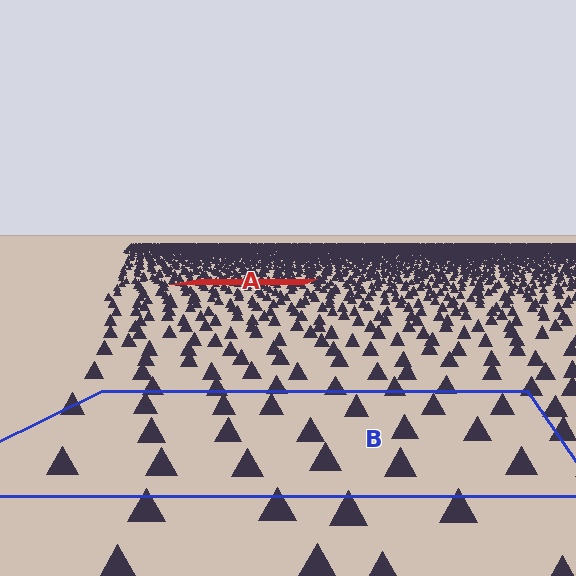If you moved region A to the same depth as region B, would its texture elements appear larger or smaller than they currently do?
They would appear larger. At a closer depth, the same texture elements are projected at a bigger on-screen size.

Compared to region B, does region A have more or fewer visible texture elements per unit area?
Region A has more texture elements per unit area — they are packed more densely because it is farther away.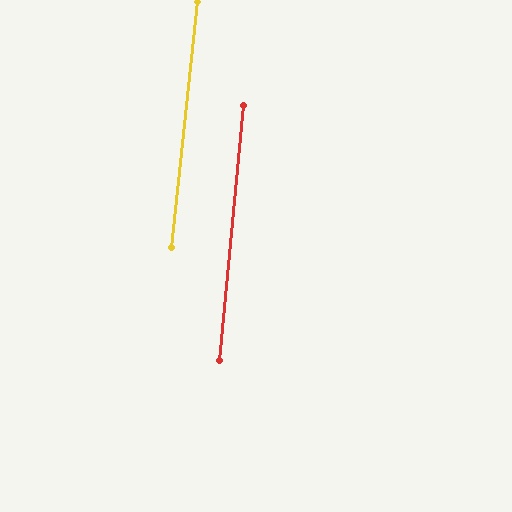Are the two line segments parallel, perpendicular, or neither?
Parallel — their directions differ by only 0.7°.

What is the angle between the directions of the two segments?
Approximately 1 degree.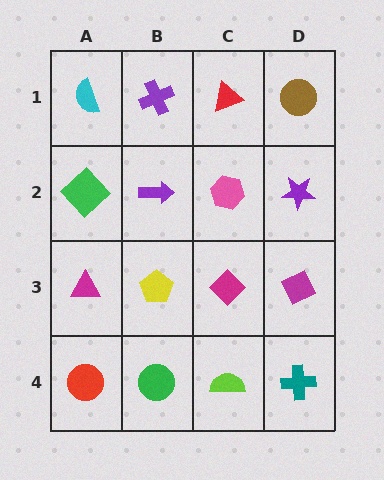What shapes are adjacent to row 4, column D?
A magenta diamond (row 3, column D), a lime semicircle (row 4, column C).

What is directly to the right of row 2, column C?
A purple star.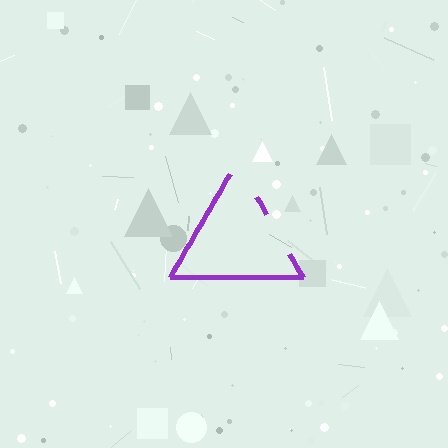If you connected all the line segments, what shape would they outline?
They would outline a triangle.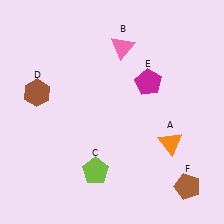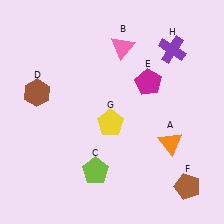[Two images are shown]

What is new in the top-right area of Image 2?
A purple cross (H) was added in the top-right area of Image 2.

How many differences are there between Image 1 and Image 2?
There are 2 differences between the two images.